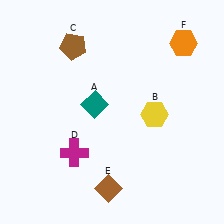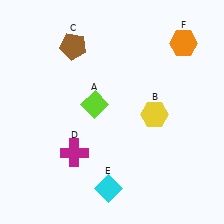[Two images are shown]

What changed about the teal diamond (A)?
In Image 1, A is teal. In Image 2, it changed to lime.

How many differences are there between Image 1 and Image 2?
There are 2 differences between the two images.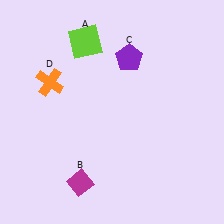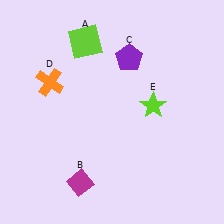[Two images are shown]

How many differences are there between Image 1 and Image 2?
There is 1 difference between the two images.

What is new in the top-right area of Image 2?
A lime star (E) was added in the top-right area of Image 2.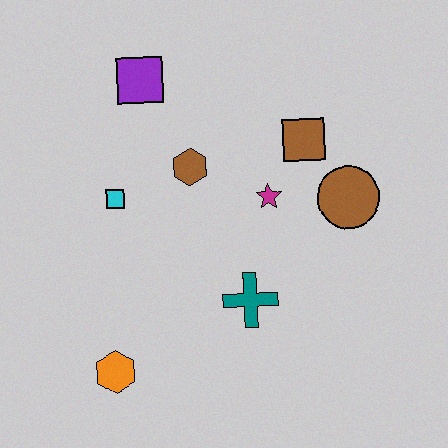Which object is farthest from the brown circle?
The orange hexagon is farthest from the brown circle.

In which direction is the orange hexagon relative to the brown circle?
The orange hexagon is to the left of the brown circle.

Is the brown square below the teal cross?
No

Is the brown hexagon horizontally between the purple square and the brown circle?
Yes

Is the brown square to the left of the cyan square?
No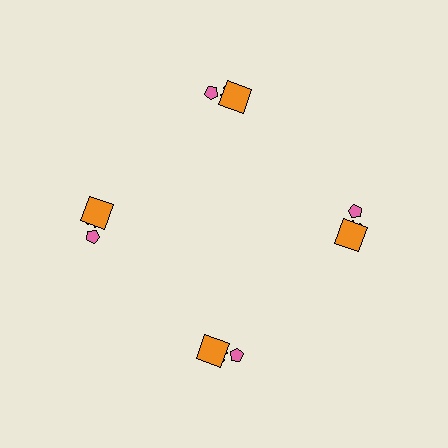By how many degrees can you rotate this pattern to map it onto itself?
The pattern maps onto itself every 90 degrees of rotation.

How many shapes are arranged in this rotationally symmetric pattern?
There are 12 shapes, arranged in 4 groups of 3.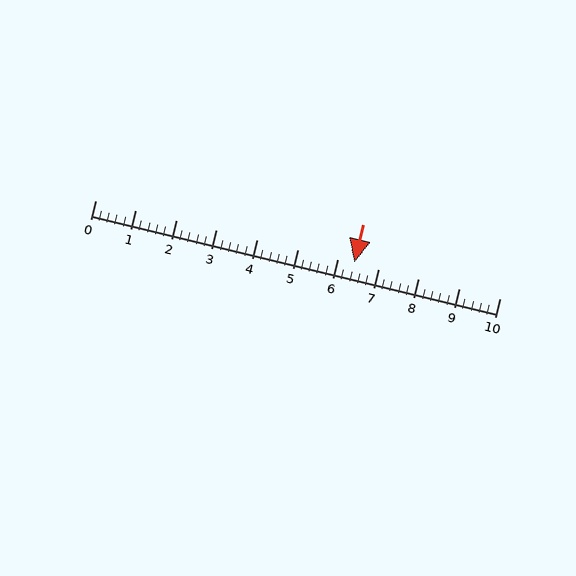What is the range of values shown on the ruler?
The ruler shows values from 0 to 10.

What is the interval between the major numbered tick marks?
The major tick marks are spaced 1 units apart.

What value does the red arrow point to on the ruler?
The red arrow points to approximately 6.4.